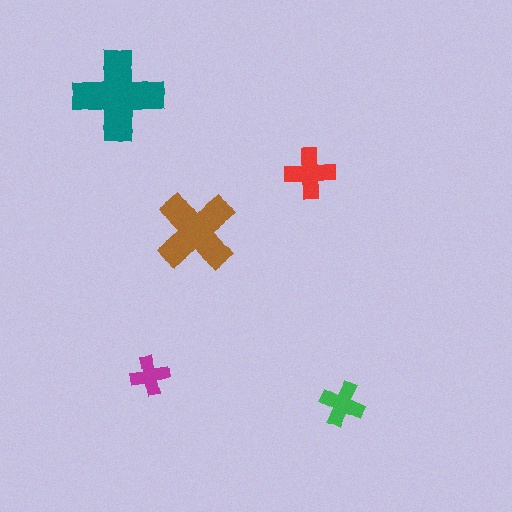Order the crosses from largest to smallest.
the teal one, the brown one, the red one, the green one, the magenta one.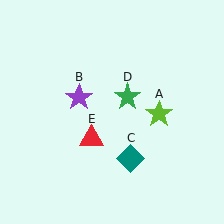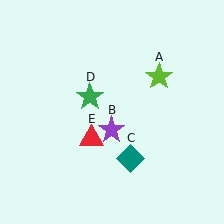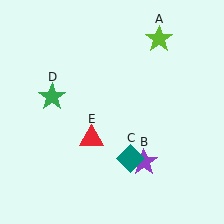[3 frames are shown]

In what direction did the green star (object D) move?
The green star (object D) moved left.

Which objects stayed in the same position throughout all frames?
Teal diamond (object C) and red triangle (object E) remained stationary.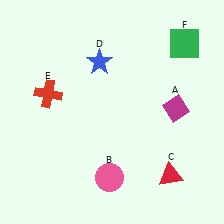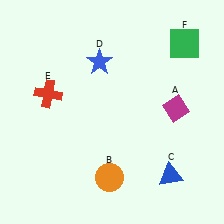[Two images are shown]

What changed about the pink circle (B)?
In Image 1, B is pink. In Image 2, it changed to orange.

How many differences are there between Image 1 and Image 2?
There are 2 differences between the two images.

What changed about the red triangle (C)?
In Image 1, C is red. In Image 2, it changed to blue.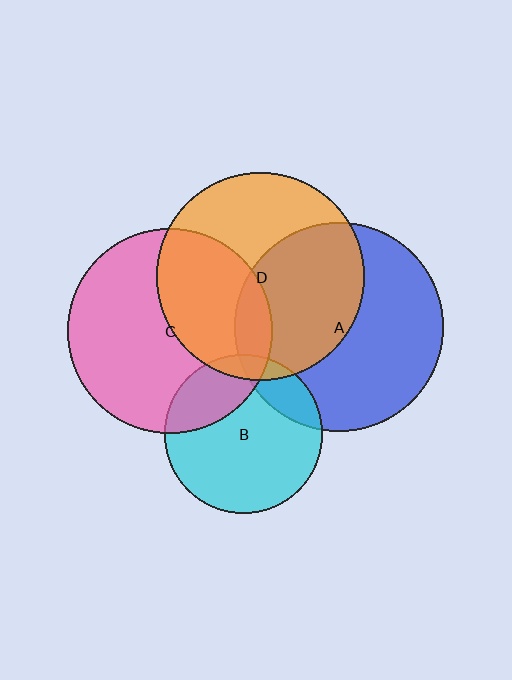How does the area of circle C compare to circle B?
Approximately 1.7 times.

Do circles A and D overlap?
Yes.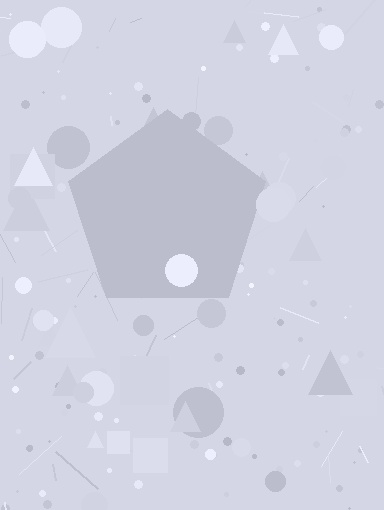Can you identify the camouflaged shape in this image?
The camouflaged shape is a pentagon.